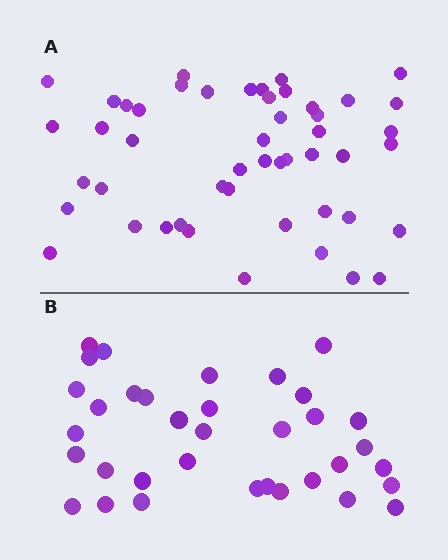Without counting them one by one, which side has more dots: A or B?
Region A (the top region) has more dots.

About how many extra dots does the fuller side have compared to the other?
Region A has approximately 15 more dots than region B.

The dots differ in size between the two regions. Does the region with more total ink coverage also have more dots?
No. Region B has more total ink coverage because its dots are larger, but region A actually contains more individual dots. Total area can be misleading — the number of items is what matters here.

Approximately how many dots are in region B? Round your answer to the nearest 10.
About 40 dots. (The exact count is 35, which rounds to 40.)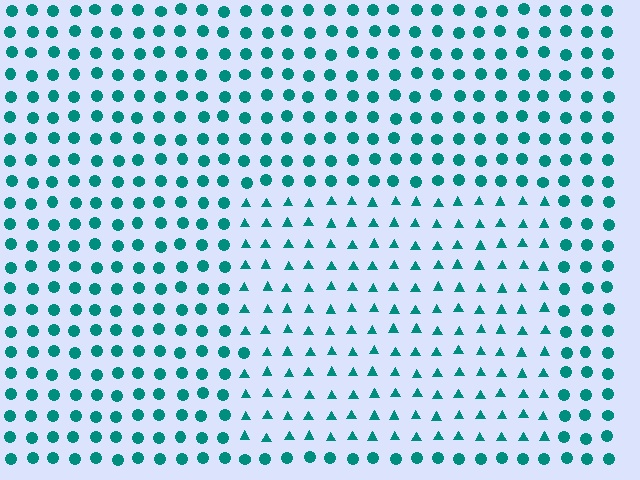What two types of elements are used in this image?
The image uses triangles inside the rectangle region and circles outside it.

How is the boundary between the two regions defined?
The boundary is defined by a change in element shape: triangles inside vs. circles outside. All elements share the same color and spacing.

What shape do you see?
I see a rectangle.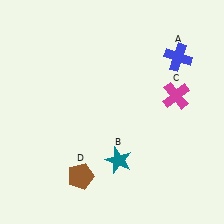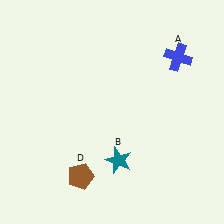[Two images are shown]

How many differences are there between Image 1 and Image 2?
There is 1 difference between the two images.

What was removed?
The magenta cross (C) was removed in Image 2.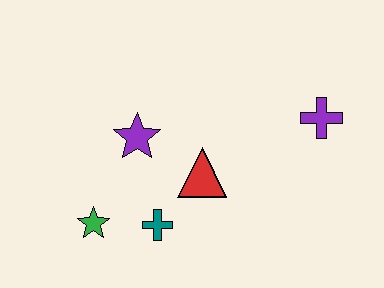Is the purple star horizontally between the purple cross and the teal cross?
No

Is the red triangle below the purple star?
Yes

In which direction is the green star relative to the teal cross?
The green star is to the left of the teal cross.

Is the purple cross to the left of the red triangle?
No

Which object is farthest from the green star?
The purple cross is farthest from the green star.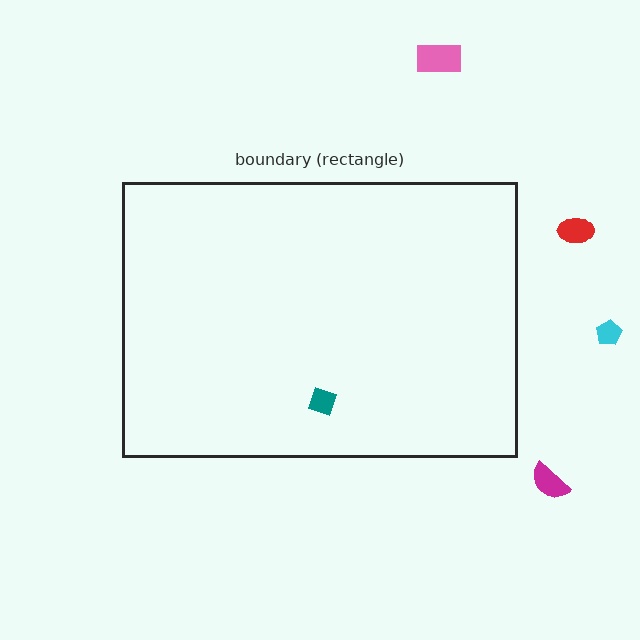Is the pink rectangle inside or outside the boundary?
Outside.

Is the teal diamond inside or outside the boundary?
Inside.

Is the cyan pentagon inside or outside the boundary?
Outside.